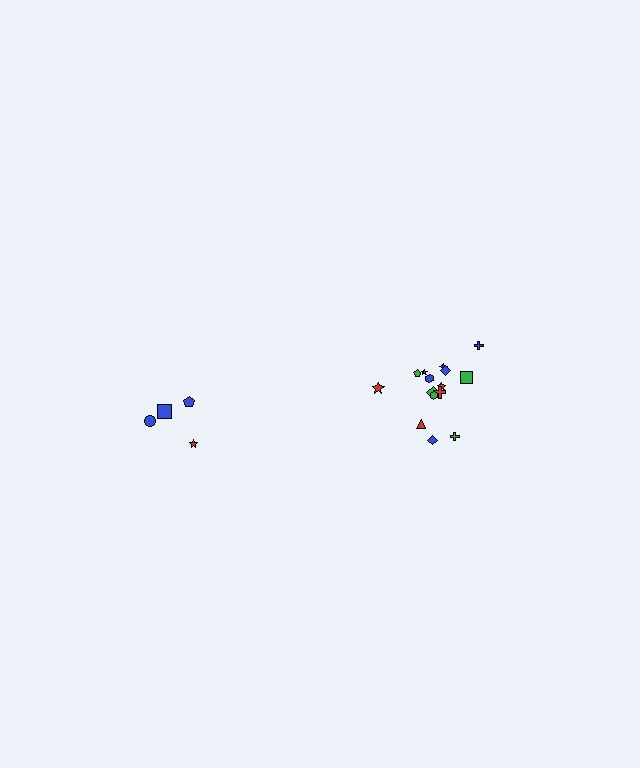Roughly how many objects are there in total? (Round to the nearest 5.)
Roughly 20 objects in total.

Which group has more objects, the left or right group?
The right group.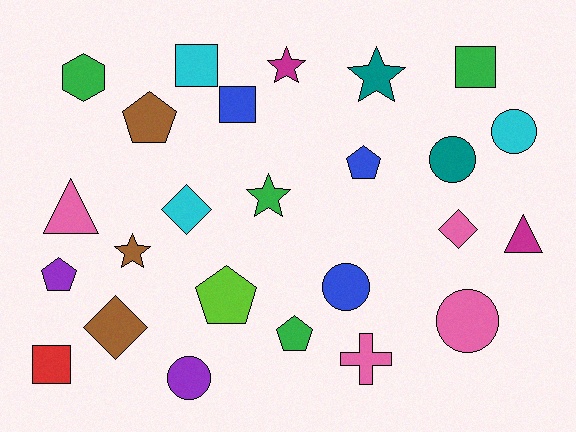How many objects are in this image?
There are 25 objects.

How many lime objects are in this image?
There is 1 lime object.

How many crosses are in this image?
There is 1 cross.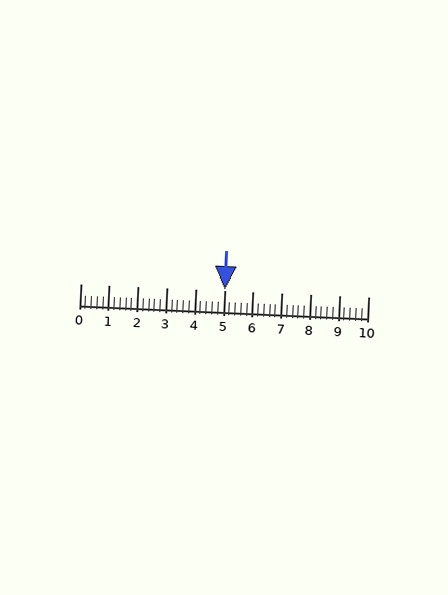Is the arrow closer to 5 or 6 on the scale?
The arrow is closer to 5.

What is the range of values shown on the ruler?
The ruler shows values from 0 to 10.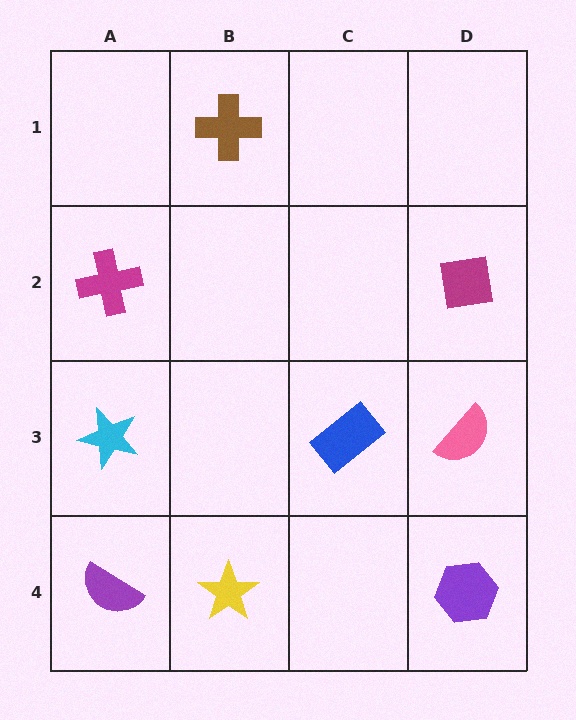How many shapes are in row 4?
3 shapes.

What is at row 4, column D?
A purple hexagon.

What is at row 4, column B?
A yellow star.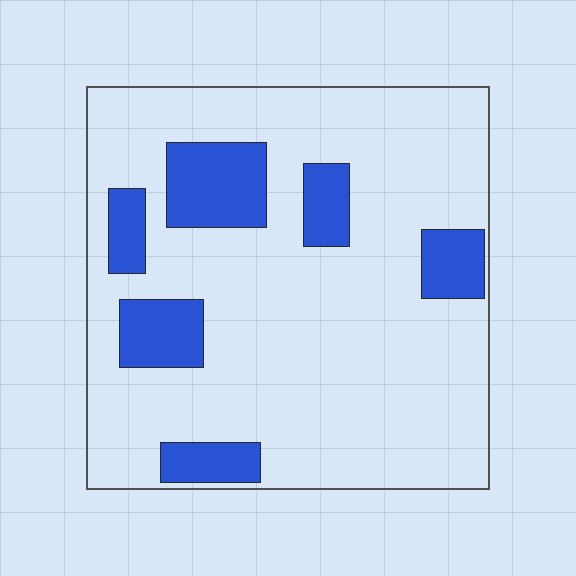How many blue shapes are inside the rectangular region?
6.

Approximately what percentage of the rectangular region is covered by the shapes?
Approximately 20%.